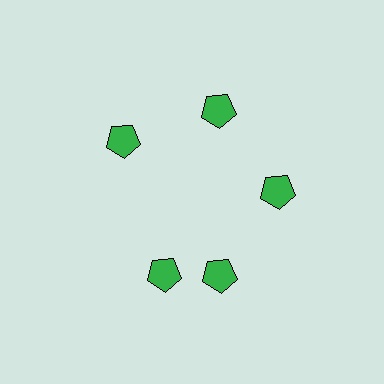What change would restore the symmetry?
The symmetry would be restored by rotating it back into even spacing with its neighbors so that all 5 pentagons sit at equal angles and equal distance from the center.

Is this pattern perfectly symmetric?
No. The 5 green pentagons are arranged in a ring, but one element near the 8 o'clock position is rotated out of alignment along the ring, breaking the 5-fold rotational symmetry.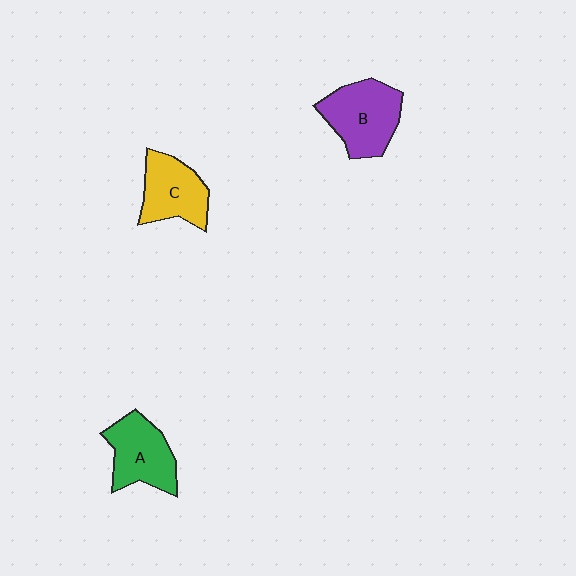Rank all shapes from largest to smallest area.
From largest to smallest: B (purple), A (green), C (yellow).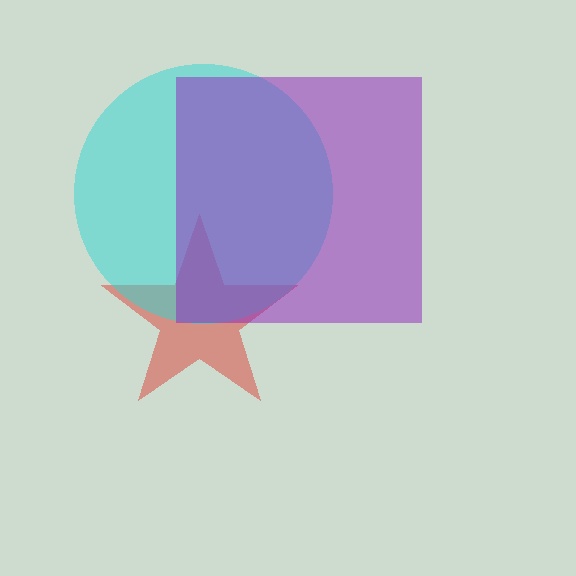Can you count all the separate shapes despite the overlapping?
Yes, there are 3 separate shapes.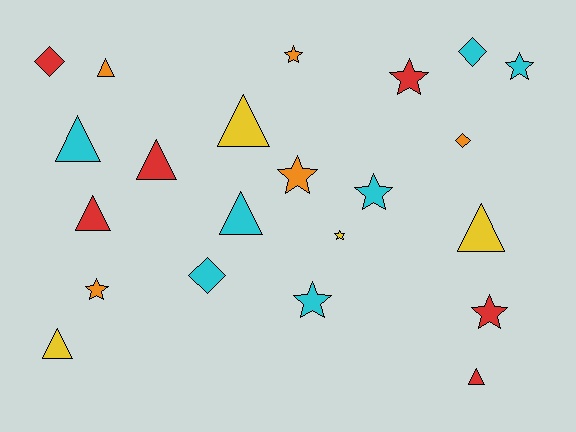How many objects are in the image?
There are 22 objects.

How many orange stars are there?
There are 3 orange stars.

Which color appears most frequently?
Cyan, with 7 objects.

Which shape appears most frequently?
Triangle, with 9 objects.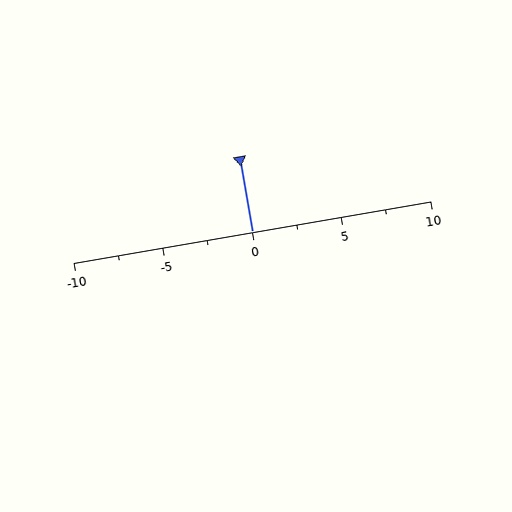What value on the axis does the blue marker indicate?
The marker indicates approximately 0.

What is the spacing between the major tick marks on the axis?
The major ticks are spaced 5 apart.